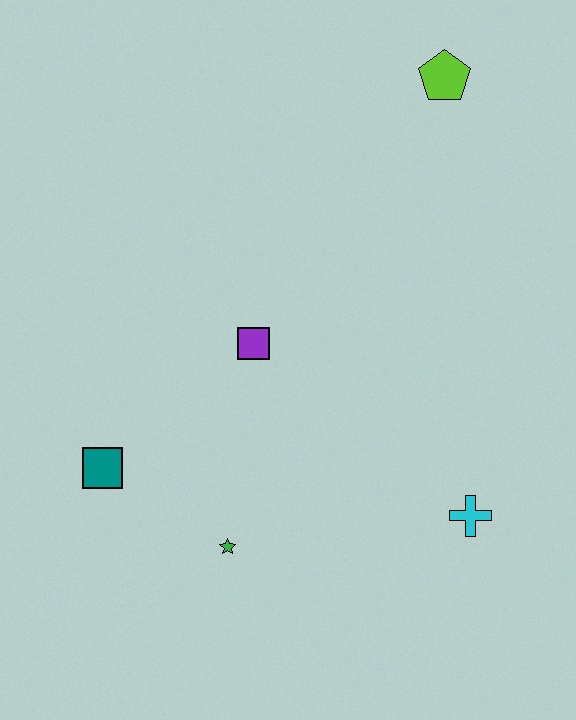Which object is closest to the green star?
The teal square is closest to the green star.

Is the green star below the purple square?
Yes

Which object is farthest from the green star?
The lime pentagon is farthest from the green star.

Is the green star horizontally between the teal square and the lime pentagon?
Yes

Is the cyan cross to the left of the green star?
No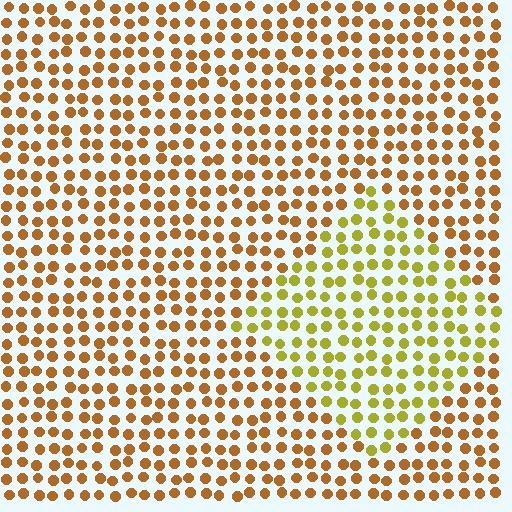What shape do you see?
I see a diamond.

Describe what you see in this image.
The image is filled with small brown elements in a uniform arrangement. A diamond-shaped region is visible where the elements are tinted to a slightly different hue, forming a subtle color boundary.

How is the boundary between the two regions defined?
The boundary is defined purely by a slight shift in hue (about 36 degrees). Spacing, size, and orientation are identical on both sides.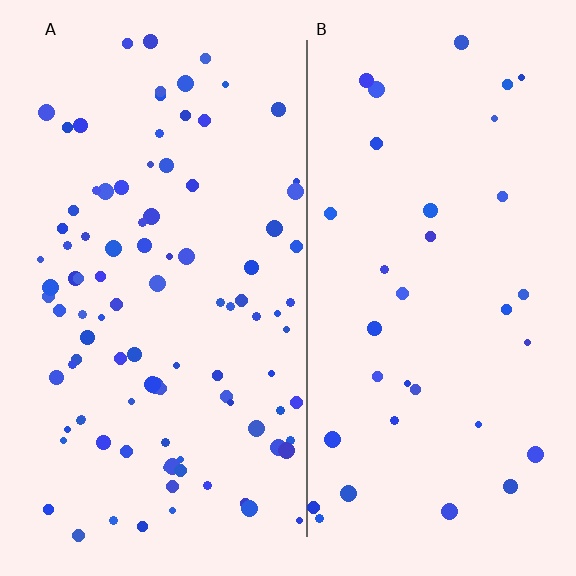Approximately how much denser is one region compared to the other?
Approximately 2.8× — region A over region B.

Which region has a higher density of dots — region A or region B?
A (the left).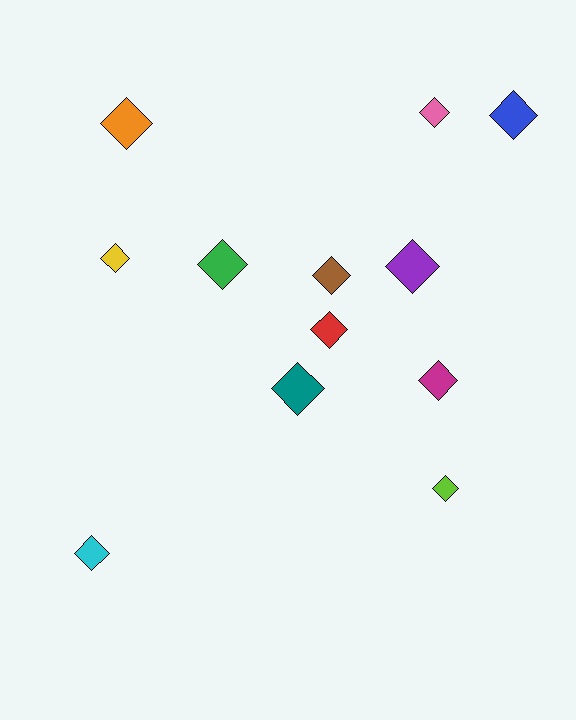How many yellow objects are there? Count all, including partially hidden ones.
There is 1 yellow object.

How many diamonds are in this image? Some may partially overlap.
There are 12 diamonds.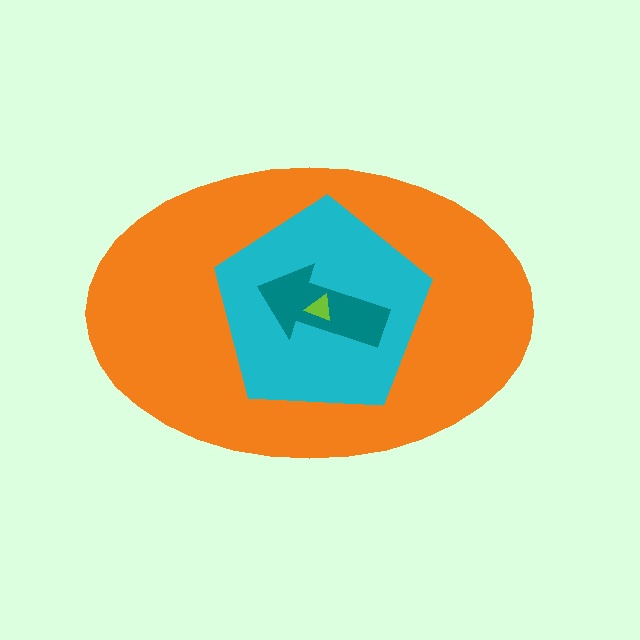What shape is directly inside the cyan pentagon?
The teal arrow.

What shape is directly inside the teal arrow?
The lime triangle.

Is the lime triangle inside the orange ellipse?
Yes.